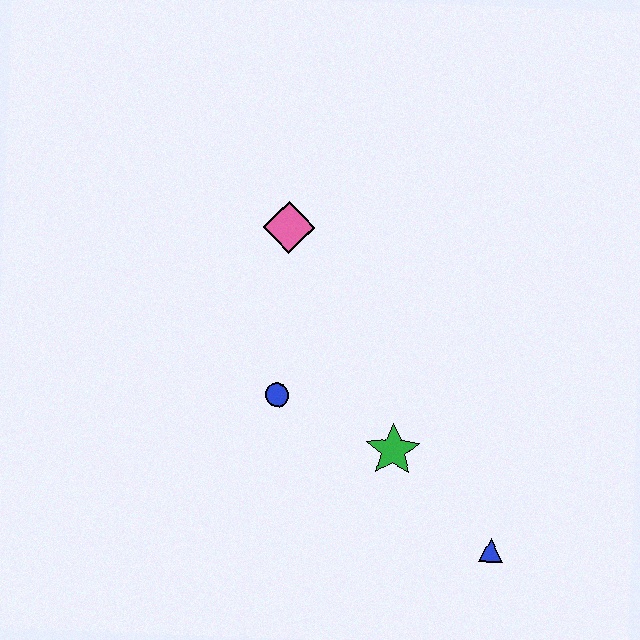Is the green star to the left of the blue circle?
No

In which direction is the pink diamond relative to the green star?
The pink diamond is above the green star.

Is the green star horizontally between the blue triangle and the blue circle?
Yes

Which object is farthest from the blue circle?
The blue triangle is farthest from the blue circle.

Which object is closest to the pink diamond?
The blue circle is closest to the pink diamond.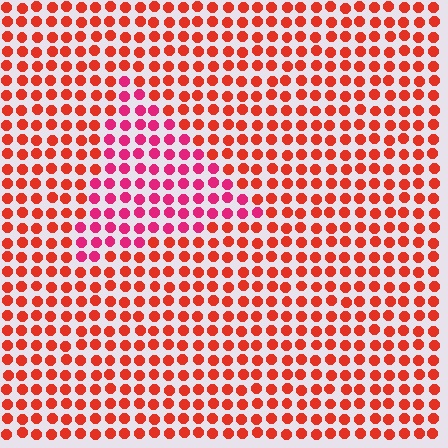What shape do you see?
I see a triangle.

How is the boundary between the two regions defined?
The boundary is defined purely by a slight shift in hue (about 32 degrees). Spacing, size, and orientation are identical on both sides.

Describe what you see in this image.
The image is filled with small red elements in a uniform arrangement. A triangle-shaped region is visible where the elements are tinted to a slightly different hue, forming a subtle color boundary.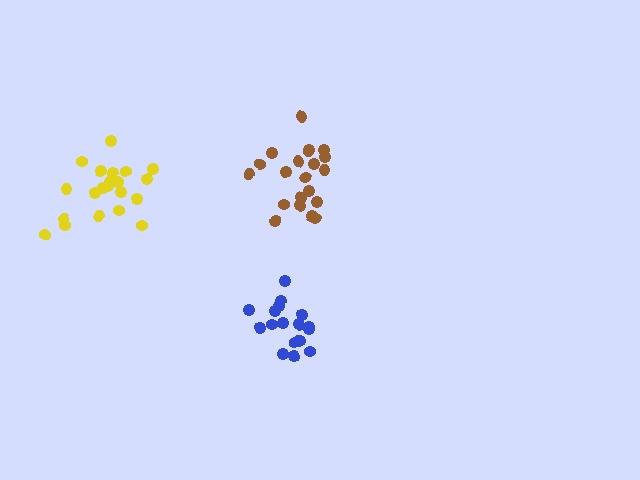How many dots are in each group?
Group 1: 17 dots, Group 2: 21 dots, Group 3: 21 dots (59 total).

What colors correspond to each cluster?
The clusters are colored: blue, brown, yellow.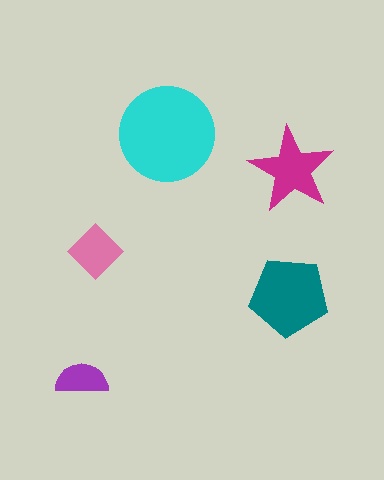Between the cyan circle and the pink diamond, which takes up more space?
The cyan circle.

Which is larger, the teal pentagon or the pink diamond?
The teal pentagon.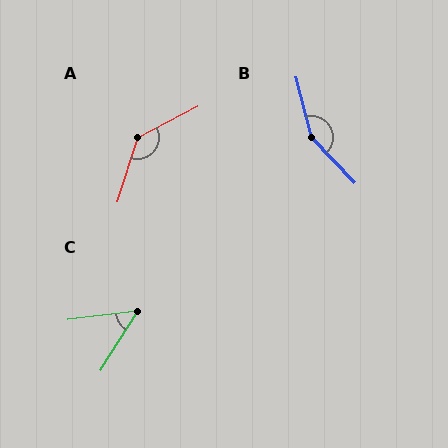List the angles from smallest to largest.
C (51°), A (135°), B (150°).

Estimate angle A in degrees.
Approximately 135 degrees.